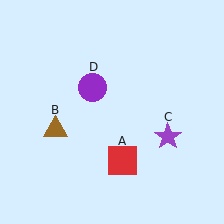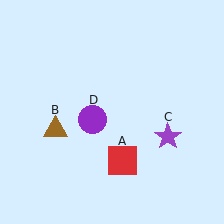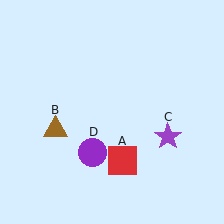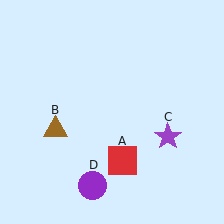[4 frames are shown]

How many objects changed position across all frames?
1 object changed position: purple circle (object D).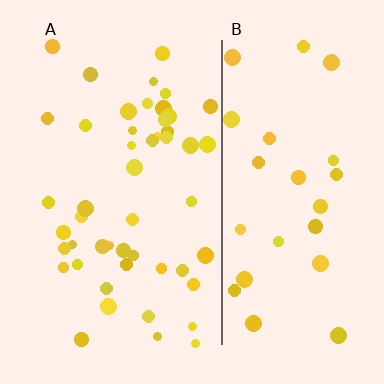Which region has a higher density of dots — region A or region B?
A (the left).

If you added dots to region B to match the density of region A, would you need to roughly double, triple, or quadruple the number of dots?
Approximately double.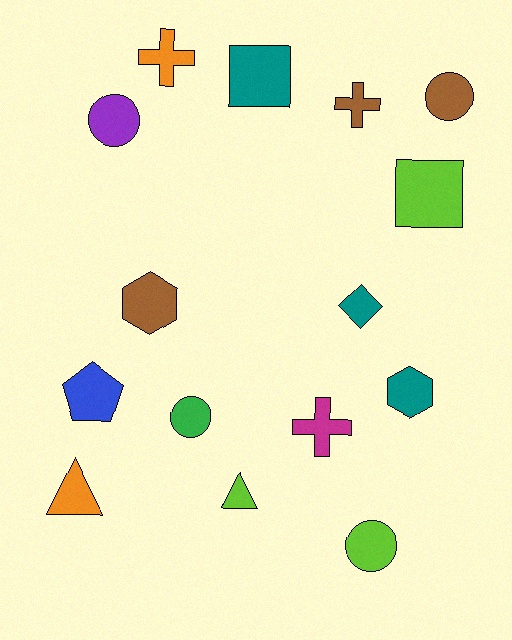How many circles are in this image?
There are 4 circles.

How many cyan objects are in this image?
There are no cyan objects.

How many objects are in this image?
There are 15 objects.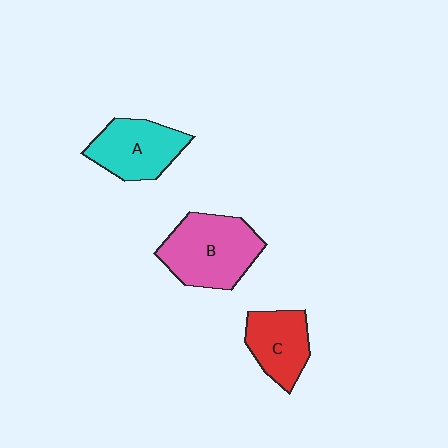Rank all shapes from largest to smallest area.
From largest to smallest: B (pink), A (cyan), C (red).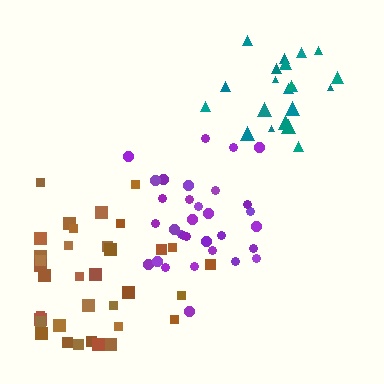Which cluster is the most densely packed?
Teal.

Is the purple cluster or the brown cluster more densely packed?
Purple.